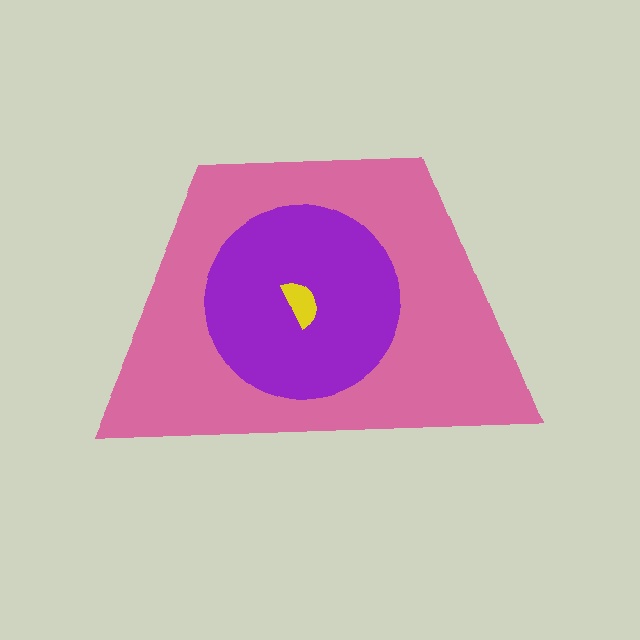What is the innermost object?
The yellow semicircle.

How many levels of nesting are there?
3.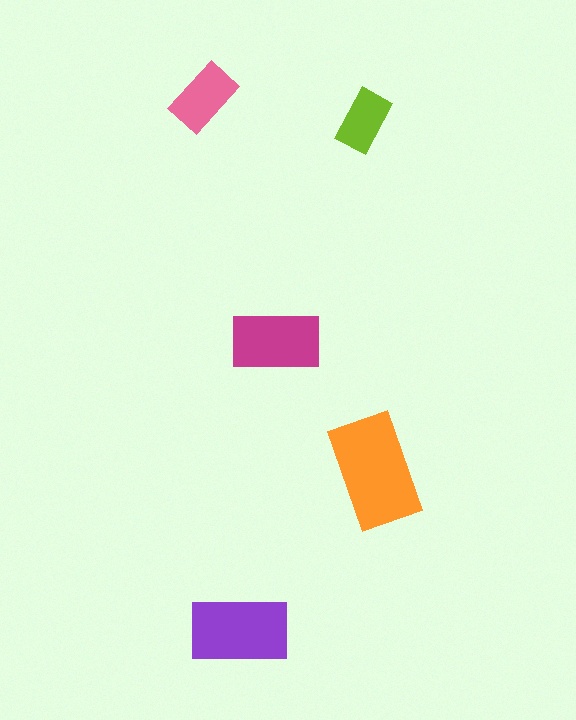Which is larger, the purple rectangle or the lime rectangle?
The purple one.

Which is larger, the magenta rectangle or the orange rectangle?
The orange one.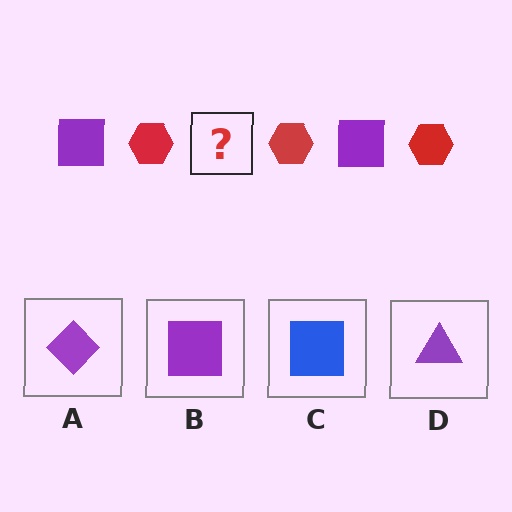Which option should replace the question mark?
Option B.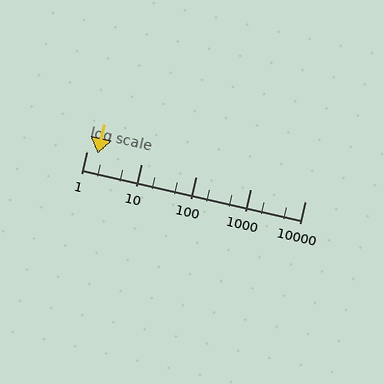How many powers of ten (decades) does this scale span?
The scale spans 4 decades, from 1 to 10000.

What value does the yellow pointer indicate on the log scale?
The pointer indicates approximately 1.6.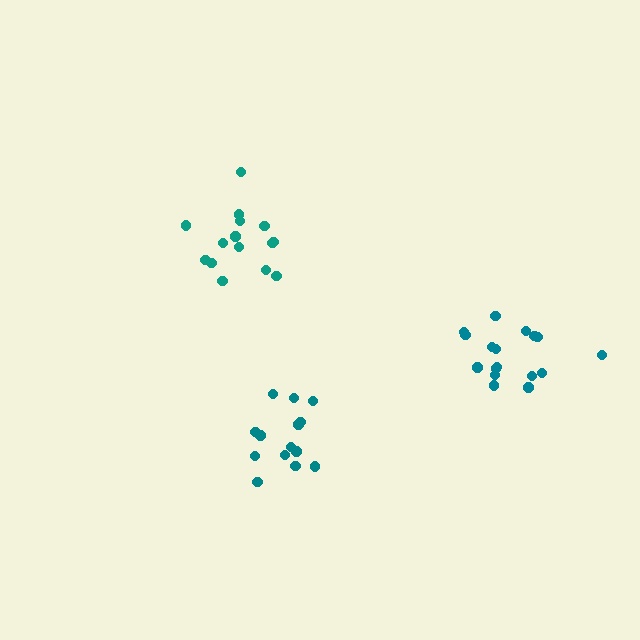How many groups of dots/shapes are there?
There are 3 groups.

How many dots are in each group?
Group 1: 17 dots, Group 2: 15 dots, Group 3: 14 dots (46 total).